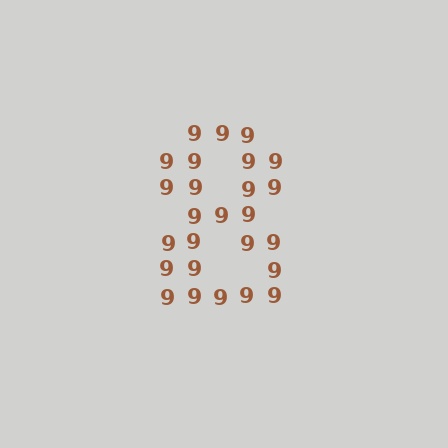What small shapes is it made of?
It is made of small digit 9's.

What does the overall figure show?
The overall figure shows the digit 8.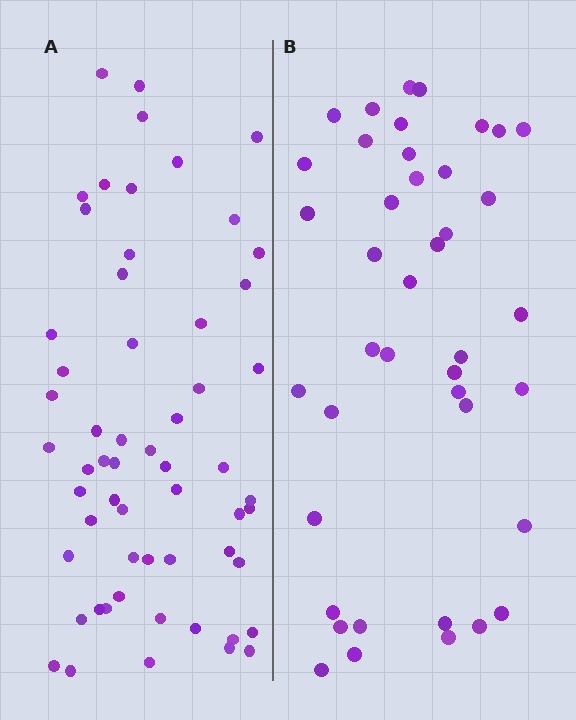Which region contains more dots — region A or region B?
Region A (the left region) has more dots.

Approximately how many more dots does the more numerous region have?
Region A has approximately 15 more dots than region B.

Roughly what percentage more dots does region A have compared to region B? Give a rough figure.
About 40% more.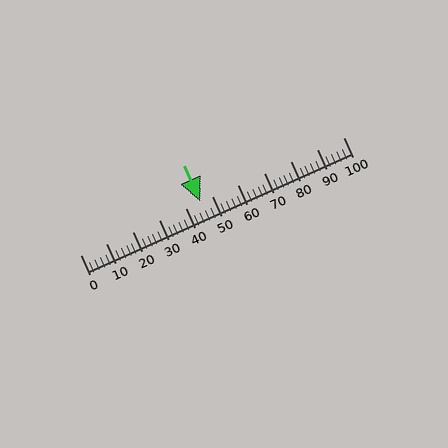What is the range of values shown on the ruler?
The ruler shows values from 0 to 100.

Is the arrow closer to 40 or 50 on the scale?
The arrow is closer to 50.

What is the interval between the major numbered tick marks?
The major tick marks are spaced 10 units apart.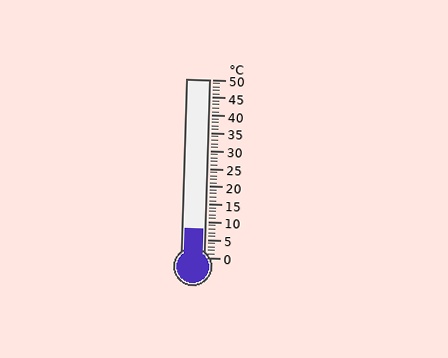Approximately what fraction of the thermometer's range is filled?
The thermometer is filled to approximately 15% of its range.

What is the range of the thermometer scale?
The thermometer scale ranges from 0°C to 50°C.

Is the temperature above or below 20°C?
The temperature is below 20°C.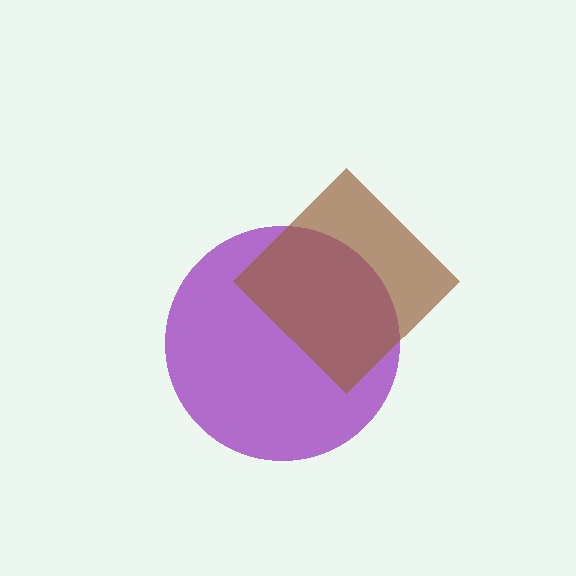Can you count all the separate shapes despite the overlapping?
Yes, there are 2 separate shapes.